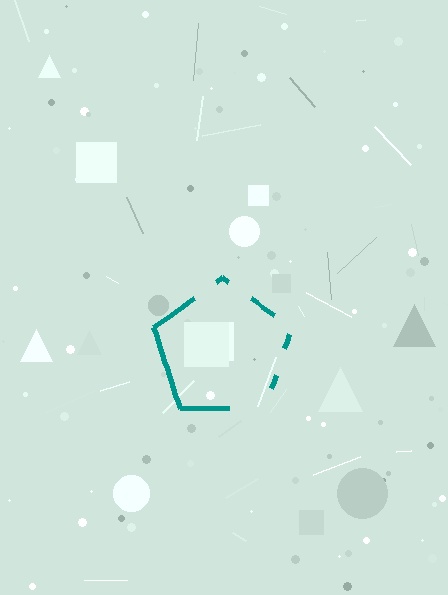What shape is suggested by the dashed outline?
The dashed outline suggests a pentagon.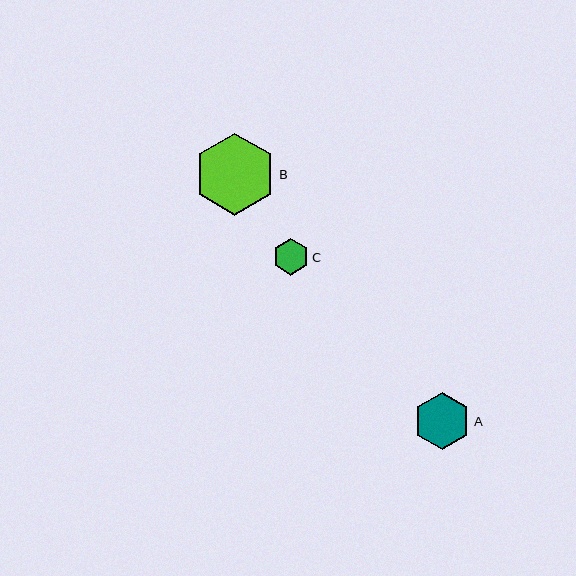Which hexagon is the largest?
Hexagon B is the largest with a size of approximately 82 pixels.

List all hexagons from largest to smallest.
From largest to smallest: B, A, C.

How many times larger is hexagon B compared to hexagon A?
Hexagon B is approximately 1.4 times the size of hexagon A.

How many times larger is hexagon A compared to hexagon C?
Hexagon A is approximately 1.6 times the size of hexagon C.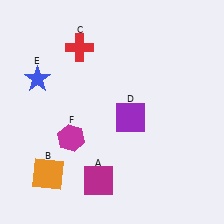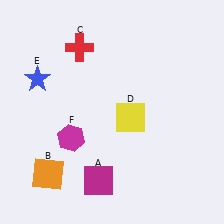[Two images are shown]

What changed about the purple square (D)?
In Image 1, D is purple. In Image 2, it changed to yellow.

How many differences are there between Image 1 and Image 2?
There is 1 difference between the two images.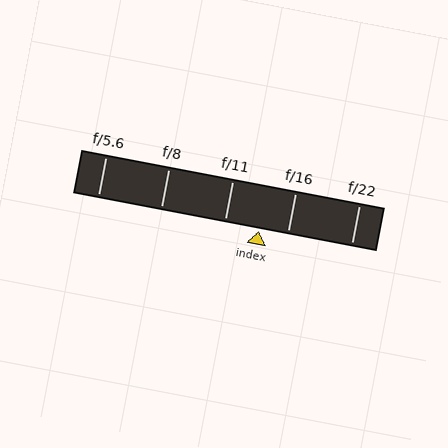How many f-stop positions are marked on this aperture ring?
There are 5 f-stop positions marked.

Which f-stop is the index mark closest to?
The index mark is closest to f/16.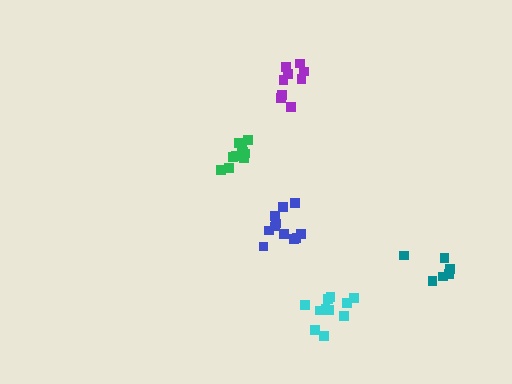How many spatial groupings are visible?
There are 5 spatial groupings.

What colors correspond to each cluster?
The clusters are colored: teal, green, cyan, purple, blue.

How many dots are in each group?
Group 1: 6 dots, Group 2: 11 dots, Group 3: 11 dots, Group 4: 9 dots, Group 5: 12 dots (49 total).